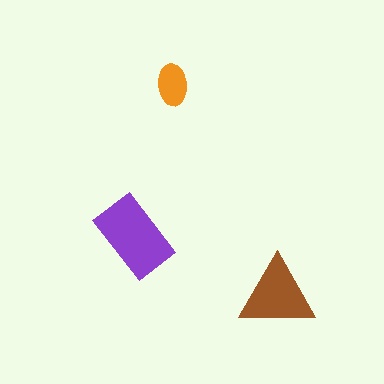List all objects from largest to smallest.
The purple rectangle, the brown triangle, the orange ellipse.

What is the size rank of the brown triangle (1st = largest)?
2nd.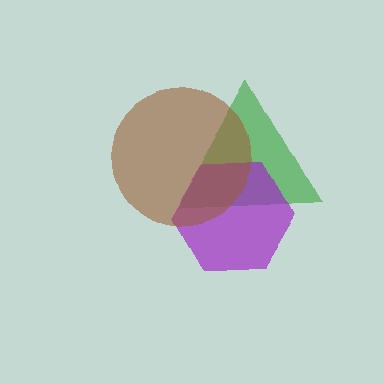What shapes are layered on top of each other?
The layered shapes are: a green triangle, a purple hexagon, a brown circle.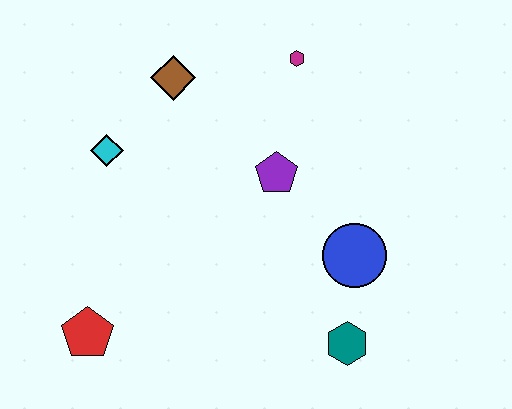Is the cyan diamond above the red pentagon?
Yes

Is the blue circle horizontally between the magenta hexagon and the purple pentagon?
No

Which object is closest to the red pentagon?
The cyan diamond is closest to the red pentagon.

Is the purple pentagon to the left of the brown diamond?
No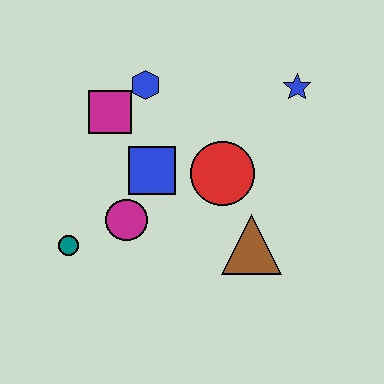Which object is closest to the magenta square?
The blue hexagon is closest to the magenta square.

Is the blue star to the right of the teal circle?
Yes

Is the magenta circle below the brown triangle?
No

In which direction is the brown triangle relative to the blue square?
The brown triangle is to the right of the blue square.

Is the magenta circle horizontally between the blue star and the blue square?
No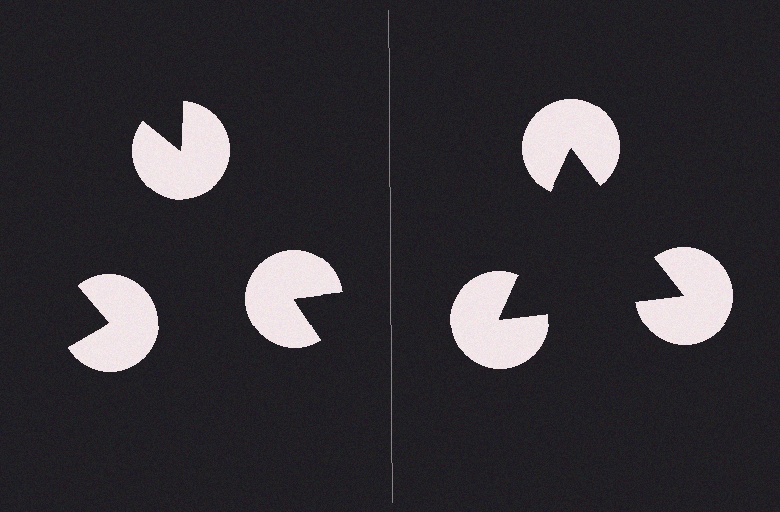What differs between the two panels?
The pac-man discs are positioned identically on both sides; only the wedge orientations differ. On the right they align to a triangle; on the left they are misaligned.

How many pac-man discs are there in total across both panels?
6 — 3 on each side.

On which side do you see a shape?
An illusory triangle appears on the right side. On the left side the wedge cuts are rotated, so no coherent shape forms.